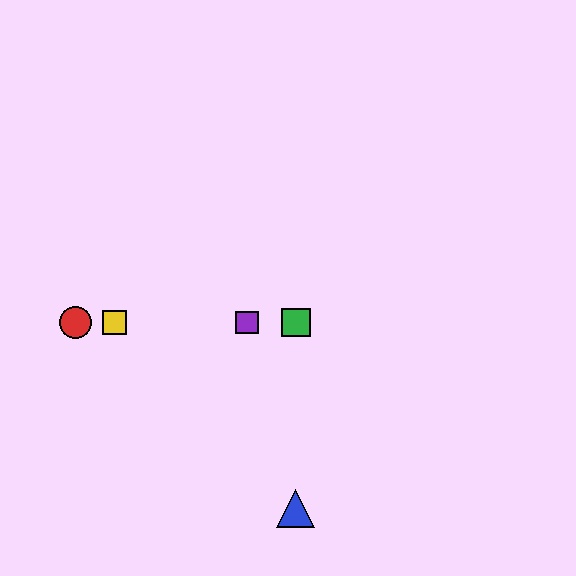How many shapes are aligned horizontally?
4 shapes (the red circle, the green square, the yellow square, the purple square) are aligned horizontally.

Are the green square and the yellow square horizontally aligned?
Yes, both are at y≈323.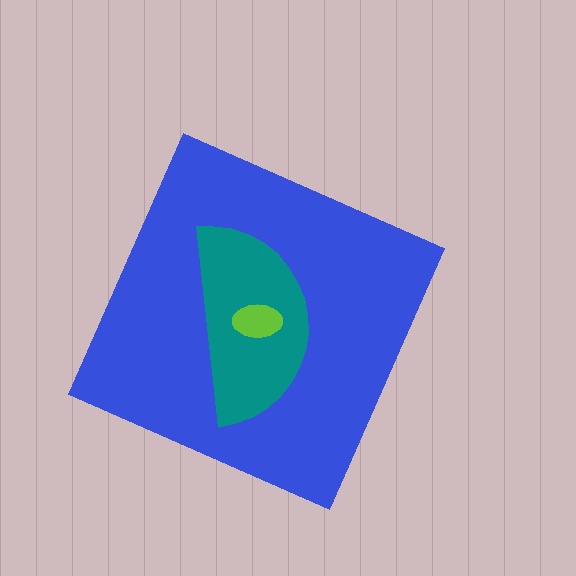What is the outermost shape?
The blue diamond.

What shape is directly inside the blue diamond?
The teal semicircle.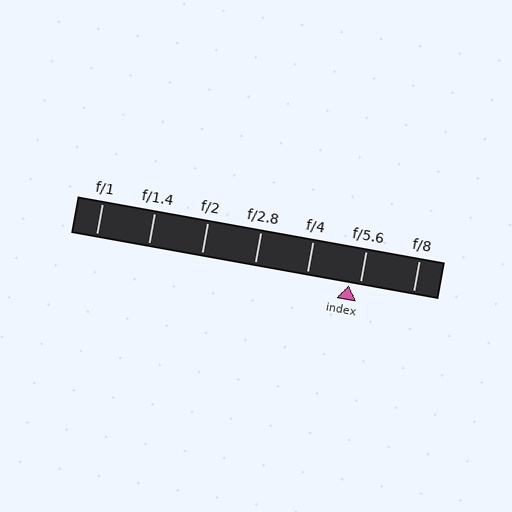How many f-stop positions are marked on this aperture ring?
There are 7 f-stop positions marked.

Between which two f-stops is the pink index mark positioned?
The index mark is between f/4 and f/5.6.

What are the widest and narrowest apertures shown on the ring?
The widest aperture shown is f/1 and the narrowest is f/8.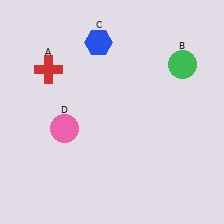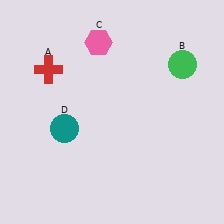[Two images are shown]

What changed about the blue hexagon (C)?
In Image 1, C is blue. In Image 2, it changed to pink.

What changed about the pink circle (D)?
In Image 1, D is pink. In Image 2, it changed to teal.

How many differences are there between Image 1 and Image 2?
There are 2 differences between the two images.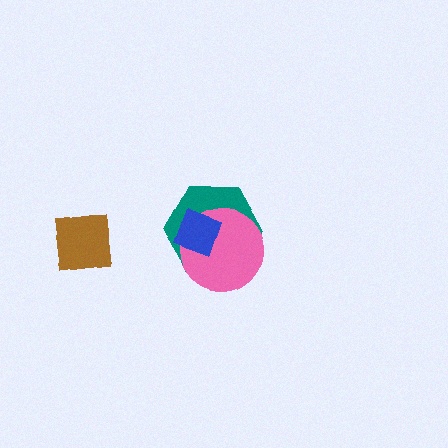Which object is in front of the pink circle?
The blue diamond is in front of the pink circle.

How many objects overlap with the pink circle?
2 objects overlap with the pink circle.